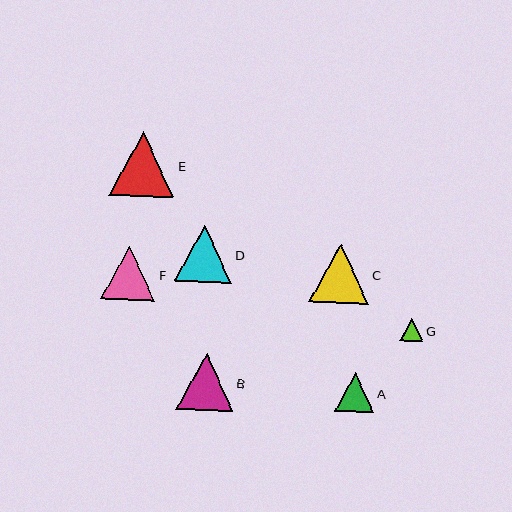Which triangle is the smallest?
Triangle G is the smallest with a size of approximately 23 pixels.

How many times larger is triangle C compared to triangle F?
Triangle C is approximately 1.1 times the size of triangle F.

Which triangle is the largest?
Triangle E is the largest with a size of approximately 64 pixels.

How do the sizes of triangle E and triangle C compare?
Triangle E and triangle C are approximately the same size.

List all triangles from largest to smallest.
From largest to smallest: E, C, D, B, F, A, G.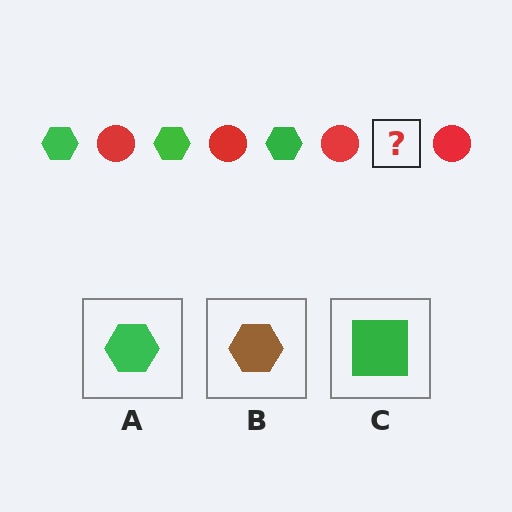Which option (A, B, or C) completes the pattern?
A.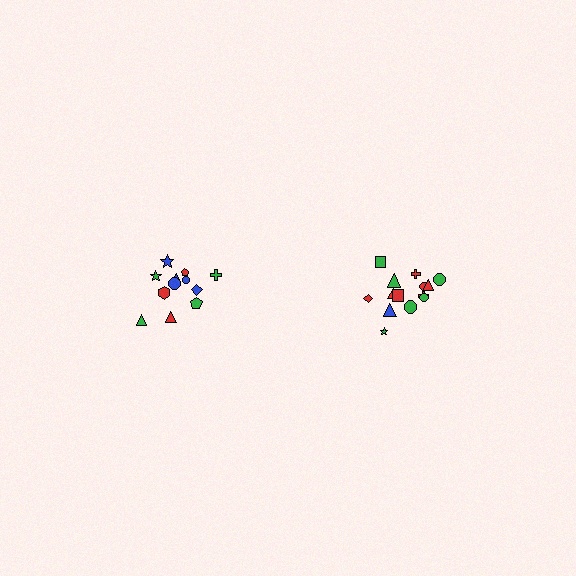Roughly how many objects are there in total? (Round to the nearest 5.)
Roughly 25 objects in total.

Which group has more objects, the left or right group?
The right group.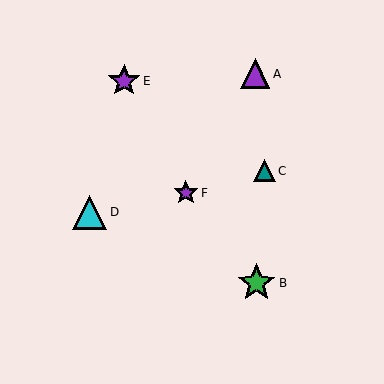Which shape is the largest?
The green star (labeled B) is the largest.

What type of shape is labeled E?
Shape E is a purple star.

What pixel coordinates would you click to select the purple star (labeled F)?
Click at (186, 193) to select the purple star F.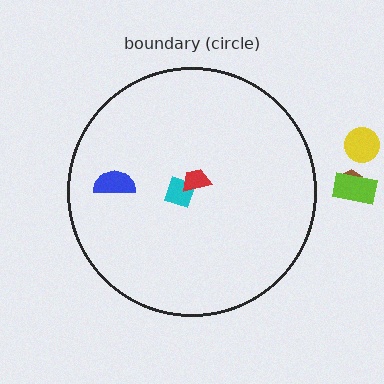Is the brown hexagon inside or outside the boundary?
Outside.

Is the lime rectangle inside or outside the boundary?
Outside.